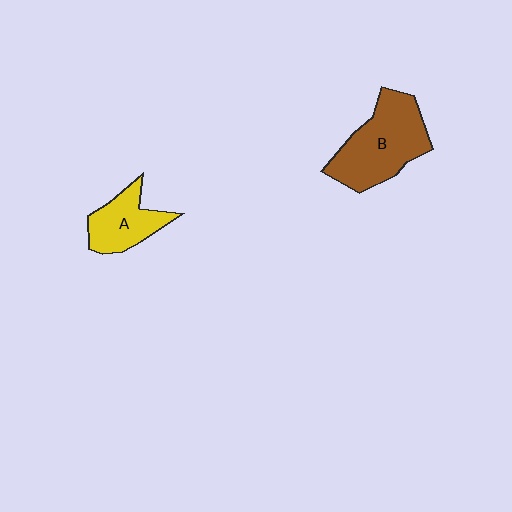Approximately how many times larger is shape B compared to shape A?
Approximately 1.7 times.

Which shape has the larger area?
Shape B (brown).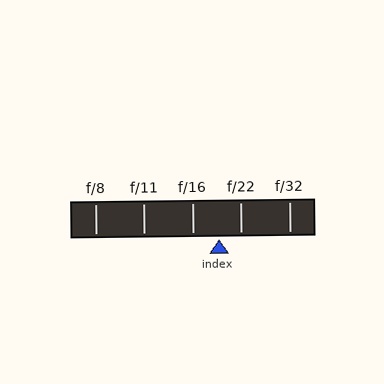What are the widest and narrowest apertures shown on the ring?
The widest aperture shown is f/8 and the narrowest is f/32.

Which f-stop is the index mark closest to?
The index mark is closest to f/22.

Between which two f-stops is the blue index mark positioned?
The index mark is between f/16 and f/22.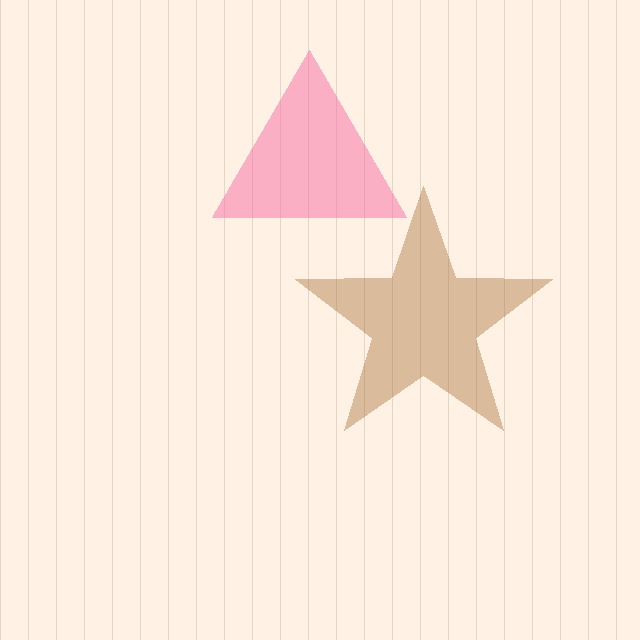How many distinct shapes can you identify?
There are 2 distinct shapes: a pink triangle, a brown star.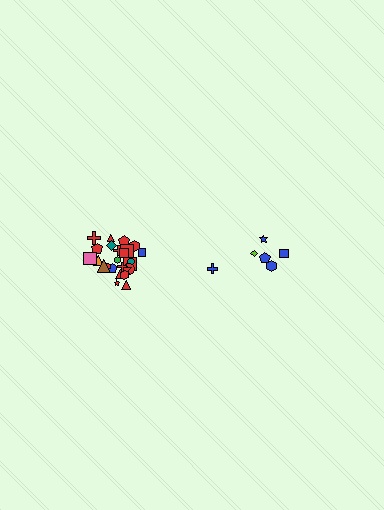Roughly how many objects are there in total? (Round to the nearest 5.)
Roughly 30 objects in total.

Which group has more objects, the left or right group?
The left group.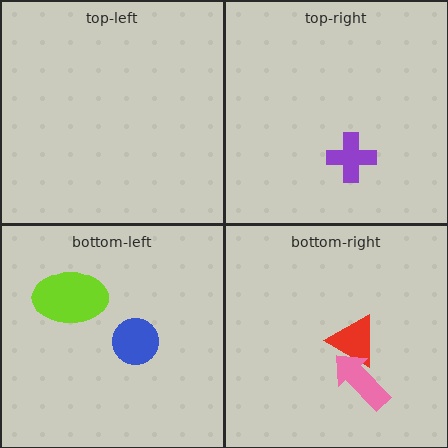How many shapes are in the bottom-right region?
2.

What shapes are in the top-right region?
The purple cross.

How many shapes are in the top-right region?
1.